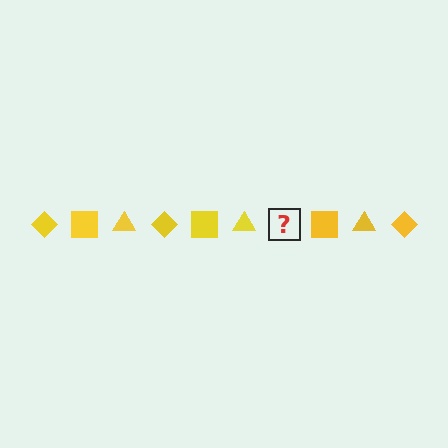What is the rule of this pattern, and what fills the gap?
The rule is that the pattern cycles through diamond, square, triangle shapes in yellow. The gap should be filled with a yellow diamond.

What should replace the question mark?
The question mark should be replaced with a yellow diamond.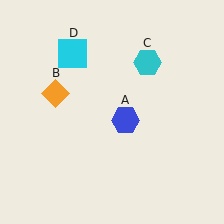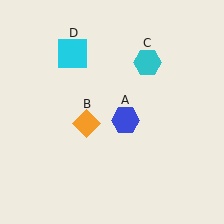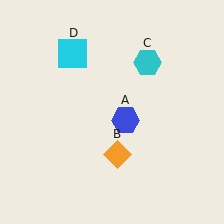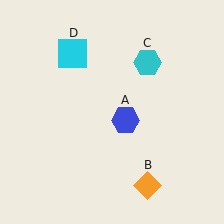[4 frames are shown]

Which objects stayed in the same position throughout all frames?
Blue hexagon (object A) and cyan hexagon (object C) and cyan square (object D) remained stationary.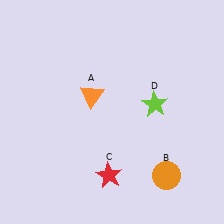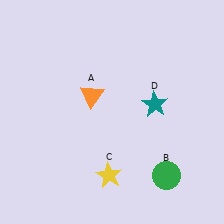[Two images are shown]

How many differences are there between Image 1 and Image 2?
There are 3 differences between the two images.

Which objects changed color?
B changed from orange to green. C changed from red to yellow. D changed from lime to teal.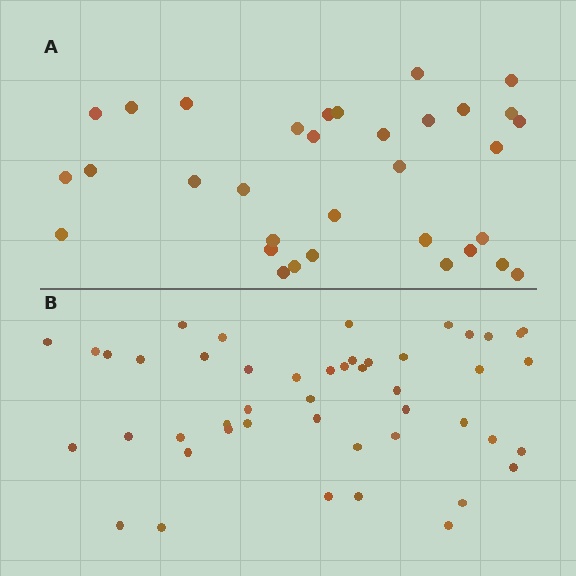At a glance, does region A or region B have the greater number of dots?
Region B (the bottom region) has more dots.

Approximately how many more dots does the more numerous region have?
Region B has approximately 15 more dots than region A.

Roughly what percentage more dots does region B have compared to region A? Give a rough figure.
About 40% more.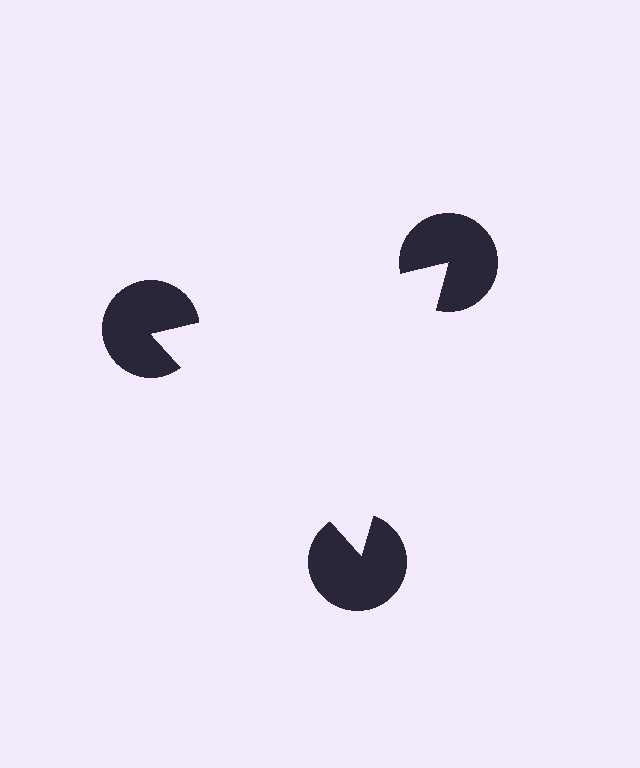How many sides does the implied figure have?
3 sides.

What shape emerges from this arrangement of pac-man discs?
An illusory triangle — its edges are inferred from the aligned wedge cuts in the pac-man discs, not physically drawn.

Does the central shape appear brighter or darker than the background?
It typically appears slightly brighter than the background, even though no actual brightness change is drawn.